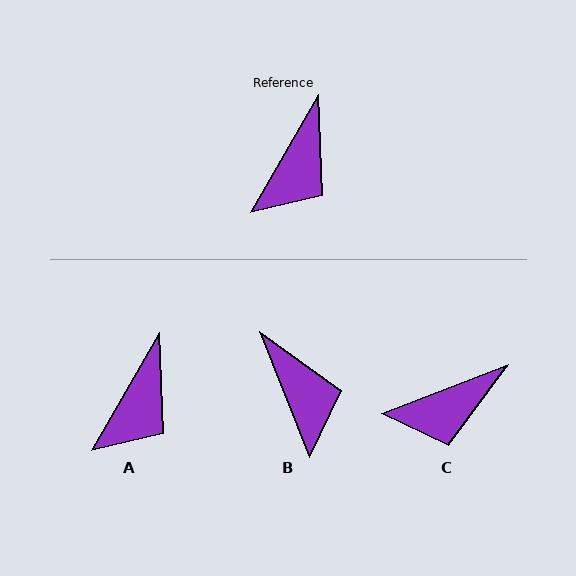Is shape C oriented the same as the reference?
No, it is off by about 39 degrees.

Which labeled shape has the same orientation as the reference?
A.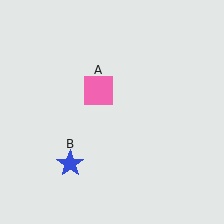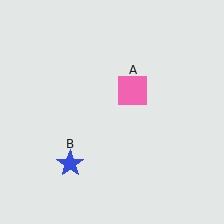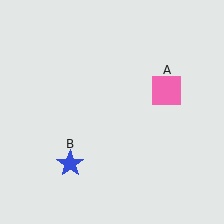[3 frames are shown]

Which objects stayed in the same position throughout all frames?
Blue star (object B) remained stationary.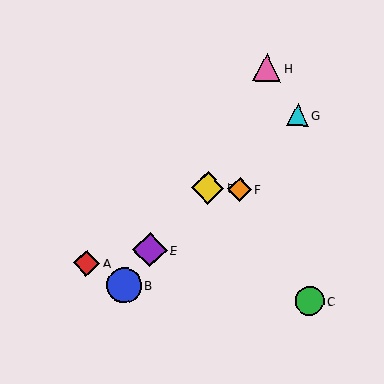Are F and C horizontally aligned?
No, F is at y≈189 and C is at y≈301.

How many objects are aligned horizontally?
2 objects (D, F) are aligned horizontally.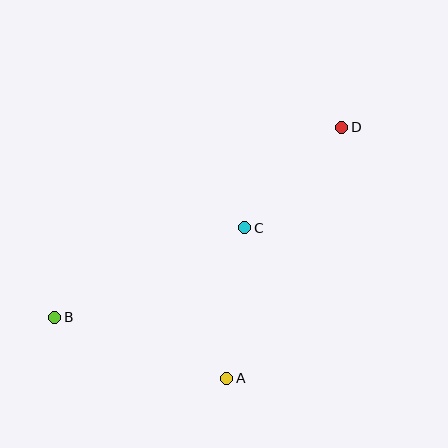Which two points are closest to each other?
Points C and D are closest to each other.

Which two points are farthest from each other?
Points B and D are farthest from each other.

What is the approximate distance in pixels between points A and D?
The distance between A and D is approximately 276 pixels.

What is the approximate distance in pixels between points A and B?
The distance between A and B is approximately 183 pixels.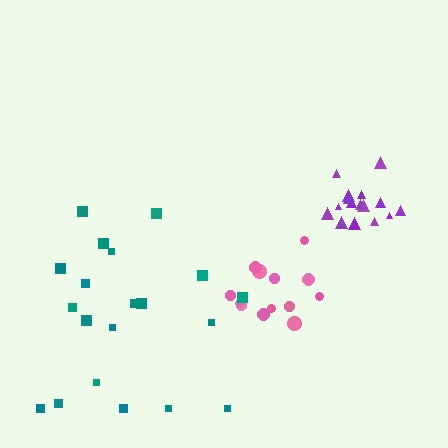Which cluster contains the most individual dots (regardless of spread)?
Teal (20).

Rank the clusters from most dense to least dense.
purple, pink, teal.